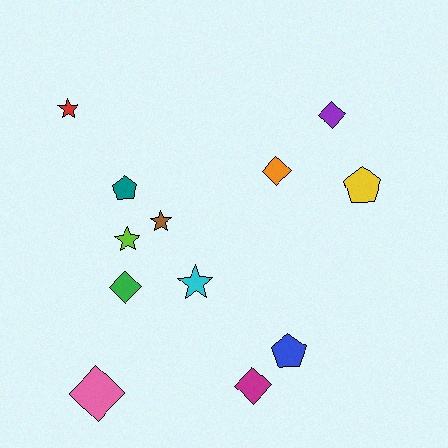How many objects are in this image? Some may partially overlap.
There are 12 objects.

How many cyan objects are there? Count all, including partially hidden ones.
There is 1 cyan object.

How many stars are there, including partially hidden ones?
There are 4 stars.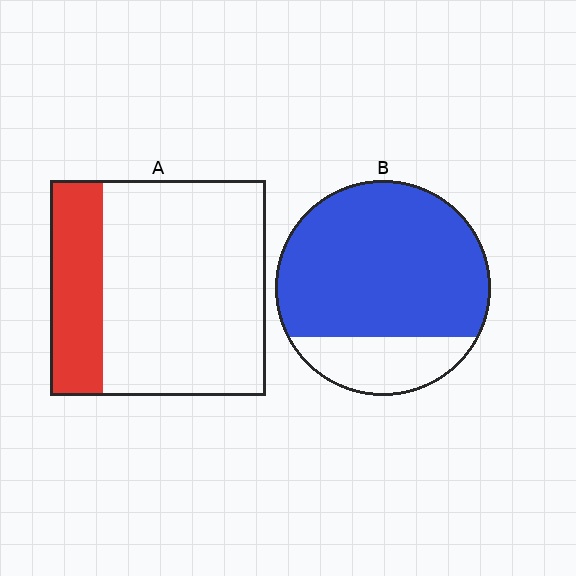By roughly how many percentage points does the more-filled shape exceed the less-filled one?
By roughly 55 percentage points (B over A).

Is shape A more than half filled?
No.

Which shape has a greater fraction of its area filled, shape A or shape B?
Shape B.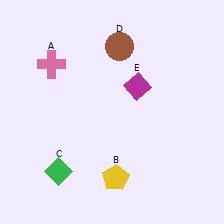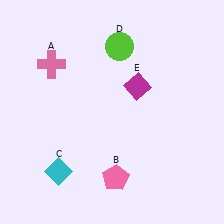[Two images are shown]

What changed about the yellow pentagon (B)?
In Image 1, B is yellow. In Image 2, it changed to pink.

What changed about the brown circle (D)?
In Image 1, D is brown. In Image 2, it changed to lime.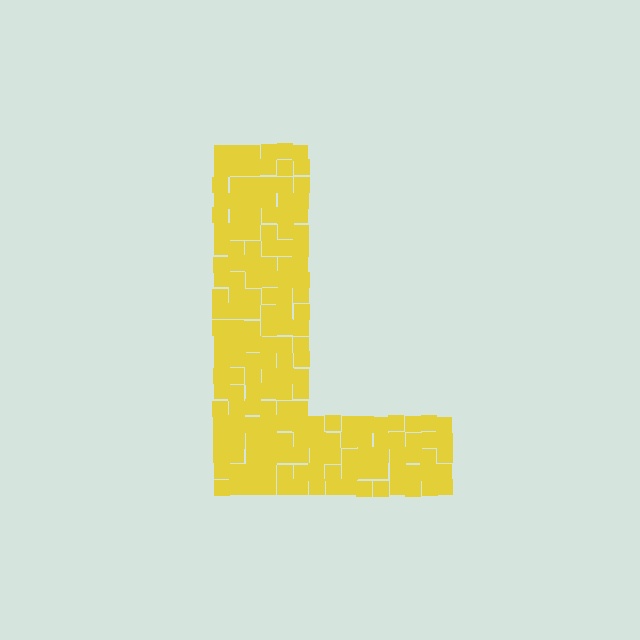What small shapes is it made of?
It is made of small squares.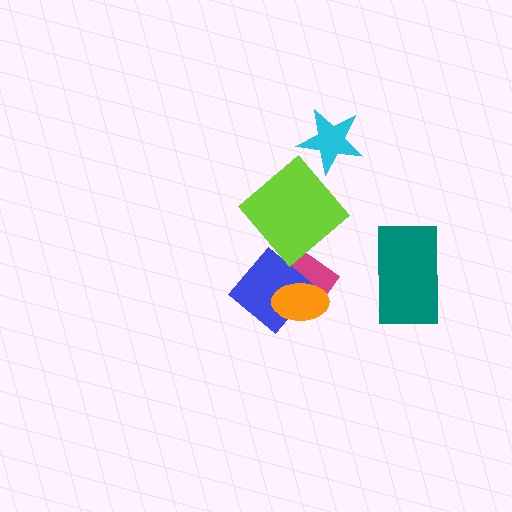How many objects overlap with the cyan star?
0 objects overlap with the cyan star.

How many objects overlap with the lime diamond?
0 objects overlap with the lime diamond.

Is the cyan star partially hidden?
No, no other shape covers it.